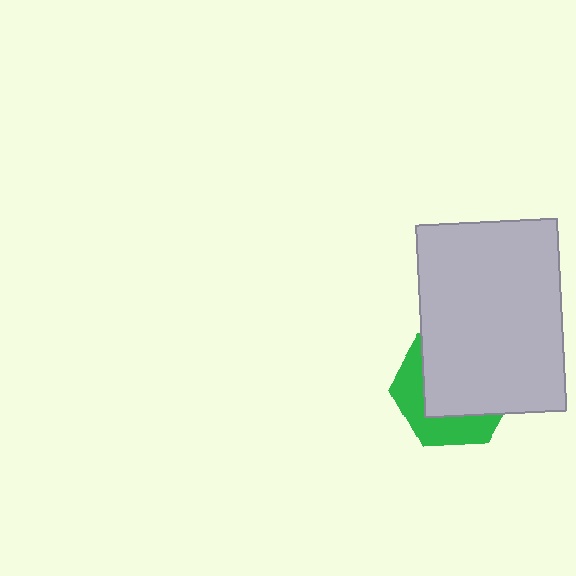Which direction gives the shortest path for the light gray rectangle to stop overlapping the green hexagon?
Moving toward the upper-right gives the shortest separation.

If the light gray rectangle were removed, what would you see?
You would see the complete green hexagon.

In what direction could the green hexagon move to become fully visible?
The green hexagon could move toward the lower-left. That would shift it out from behind the light gray rectangle entirely.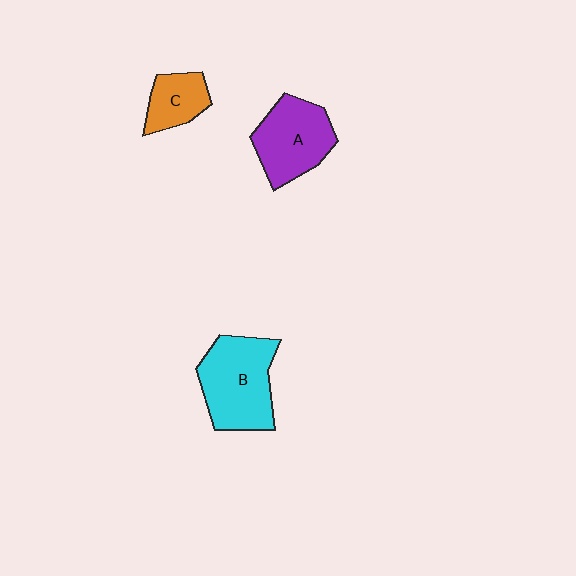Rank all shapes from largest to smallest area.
From largest to smallest: B (cyan), A (purple), C (orange).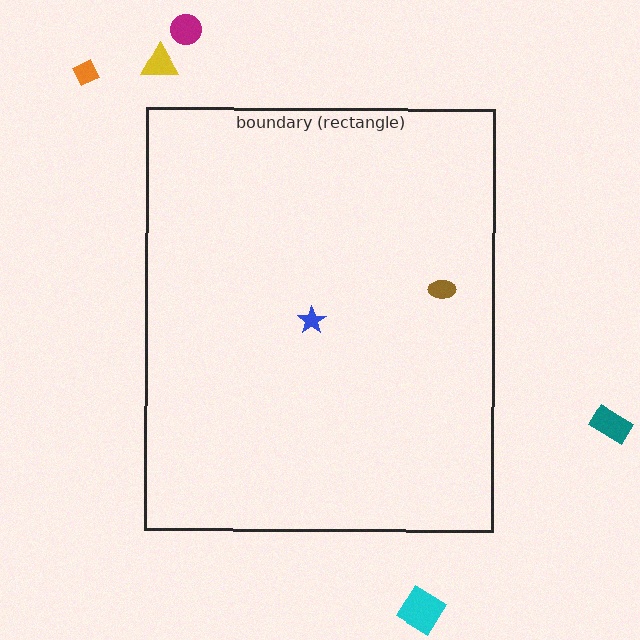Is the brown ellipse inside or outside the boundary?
Inside.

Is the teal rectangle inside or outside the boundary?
Outside.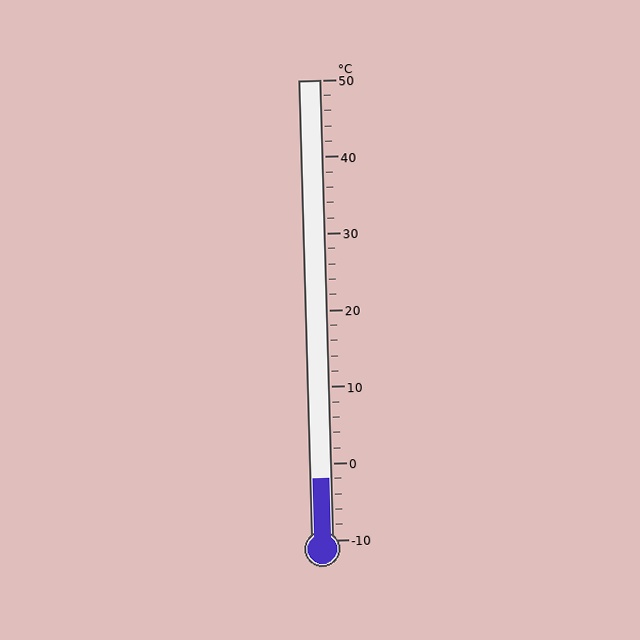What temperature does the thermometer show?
The thermometer shows approximately -2°C.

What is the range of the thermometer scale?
The thermometer scale ranges from -10°C to 50°C.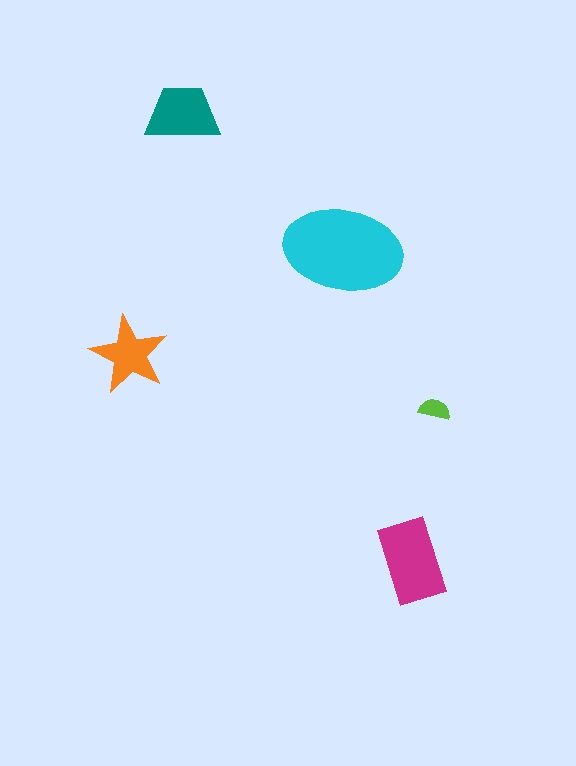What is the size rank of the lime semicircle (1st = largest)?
5th.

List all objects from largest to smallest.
The cyan ellipse, the magenta rectangle, the teal trapezoid, the orange star, the lime semicircle.